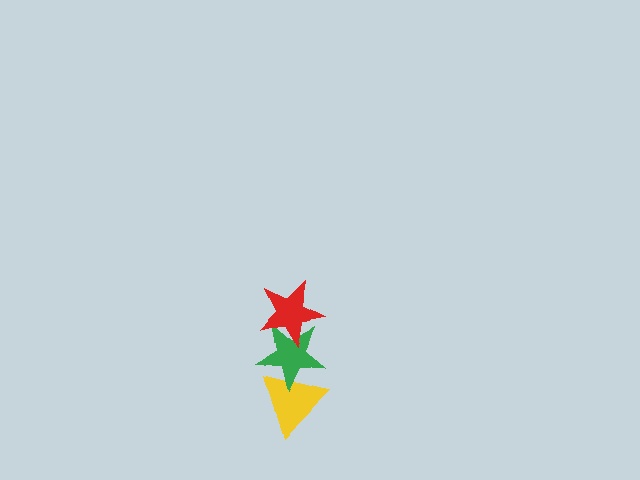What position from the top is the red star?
The red star is 1st from the top.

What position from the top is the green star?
The green star is 2nd from the top.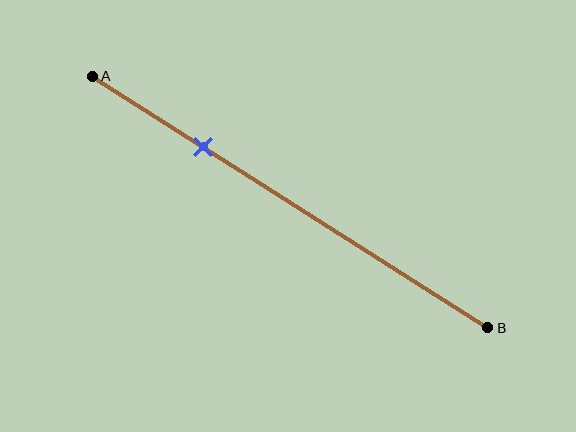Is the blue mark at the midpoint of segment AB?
No, the mark is at about 30% from A, not at the 50% midpoint.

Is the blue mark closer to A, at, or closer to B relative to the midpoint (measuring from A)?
The blue mark is closer to point A than the midpoint of segment AB.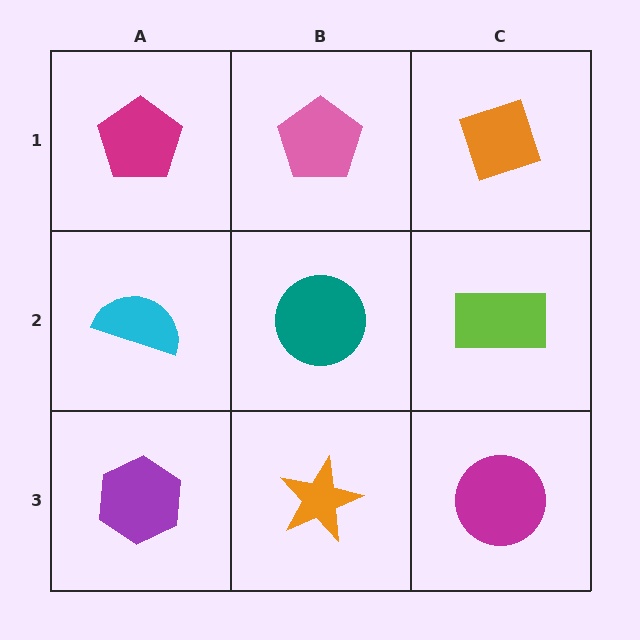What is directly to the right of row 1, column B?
An orange diamond.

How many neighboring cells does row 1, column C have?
2.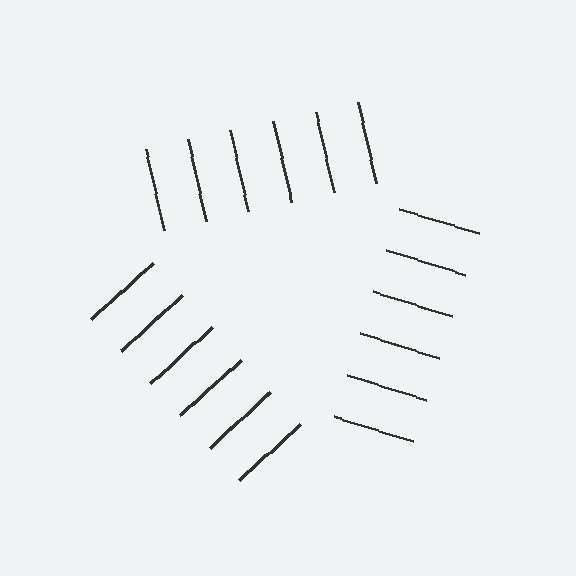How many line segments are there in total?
18 — 6 along each of the 3 edges.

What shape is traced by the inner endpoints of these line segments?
An illusory triangle — the line segments terminate on its edges but no continuous stroke is drawn.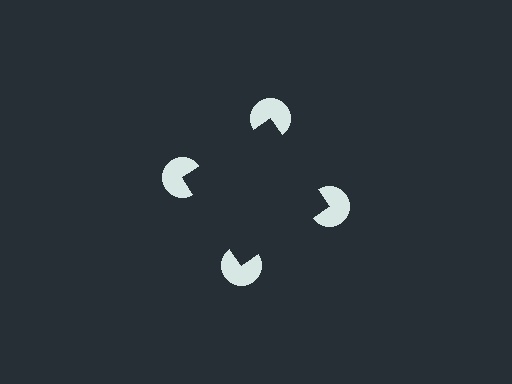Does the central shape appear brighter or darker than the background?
It typically appears slightly darker than the background, even though no actual brightness change is drawn.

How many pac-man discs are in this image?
There are 4 — one at each vertex of the illusory square.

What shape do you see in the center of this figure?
An illusory square — its edges are inferred from the aligned wedge cuts in the pac-man discs, not physically drawn.